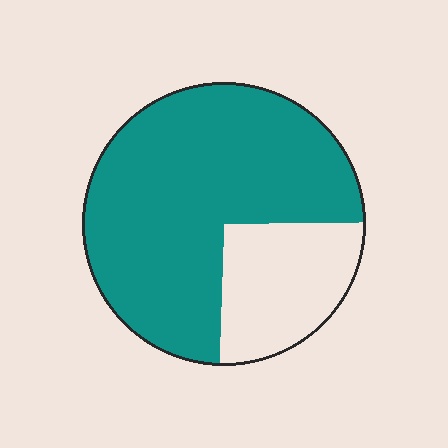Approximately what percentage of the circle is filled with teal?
Approximately 75%.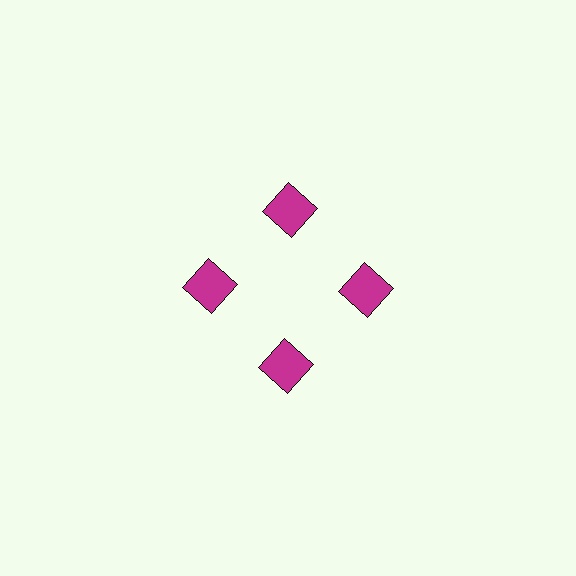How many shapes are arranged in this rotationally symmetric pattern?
There are 4 shapes, arranged in 4 groups of 1.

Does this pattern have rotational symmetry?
Yes, this pattern has 4-fold rotational symmetry. It looks the same after rotating 90 degrees around the center.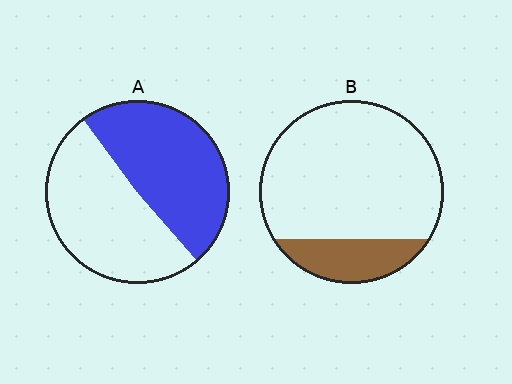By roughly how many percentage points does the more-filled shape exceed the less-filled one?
By roughly 30 percentage points (A over B).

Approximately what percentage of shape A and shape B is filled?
A is approximately 50% and B is approximately 20%.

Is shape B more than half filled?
No.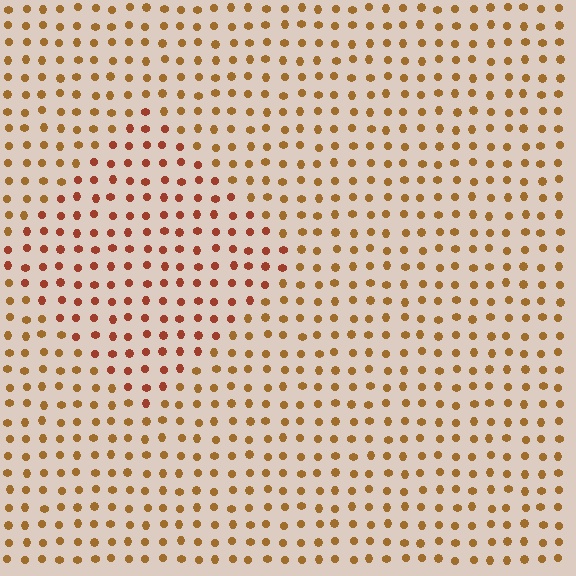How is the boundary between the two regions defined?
The boundary is defined purely by a slight shift in hue (about 25 degrees). Spacing, size, and orientation are identical on both sides.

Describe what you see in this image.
The image is filled with small brown elements in a uniform arrangement. A diamond-shaped region is visible where the elements are tinted to a slightly different hue, forming a subtle color boundary.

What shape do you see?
I see a diamond.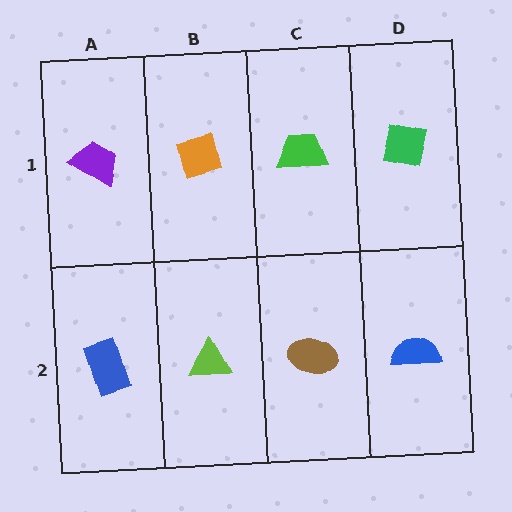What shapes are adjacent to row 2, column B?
An orange square (row 1, column B), a blue rectangle (row 2, column A), a brown ellipse (row 2, column C).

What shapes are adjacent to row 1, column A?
A blue rectangle (row 2, column A), an orange square (row 1, column B).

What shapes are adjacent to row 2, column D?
A green square (row 1, column D), a brown ellipse (row 2, column C).